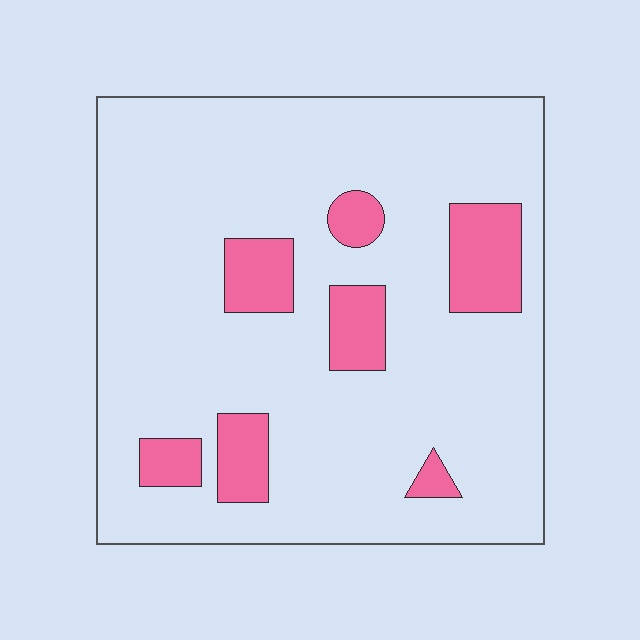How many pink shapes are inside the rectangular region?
7.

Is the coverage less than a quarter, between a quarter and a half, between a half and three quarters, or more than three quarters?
Less than a quarter.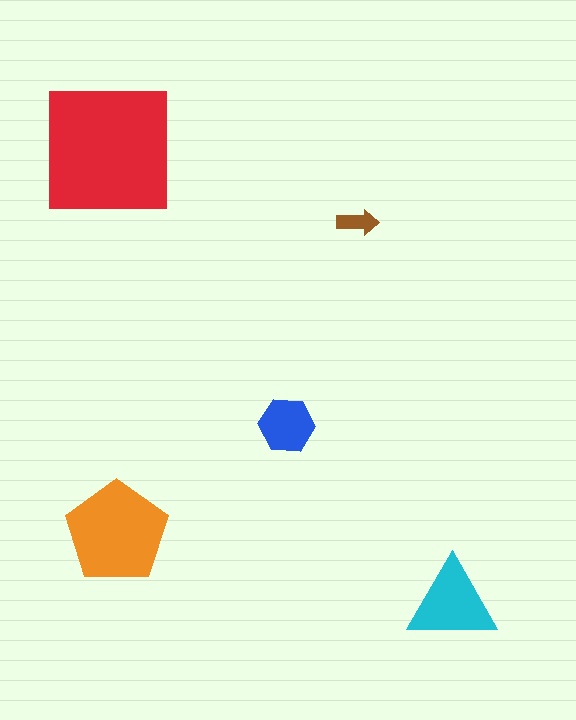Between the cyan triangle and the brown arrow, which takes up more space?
The cyan triangle.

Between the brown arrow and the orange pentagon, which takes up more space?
The orange pentagon.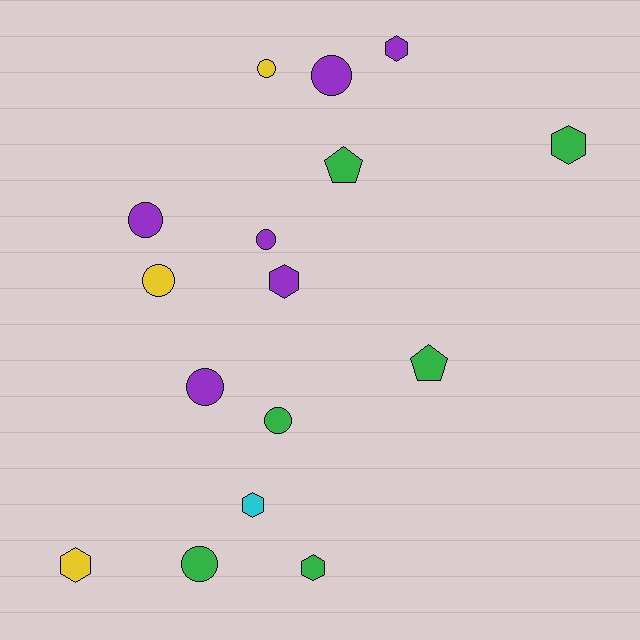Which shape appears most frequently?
Circle, with 8 objects.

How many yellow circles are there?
There are 2 yellow circles.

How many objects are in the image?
There are 16 objects.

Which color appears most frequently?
Purple, with 6 objects.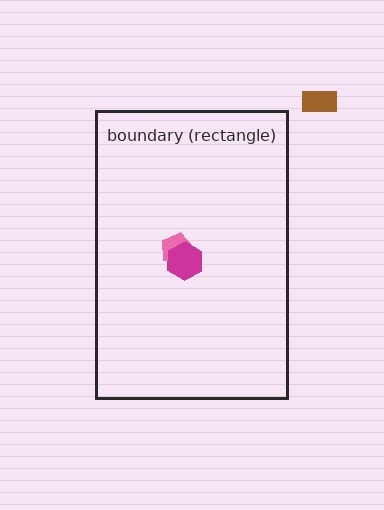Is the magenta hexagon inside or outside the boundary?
Inside.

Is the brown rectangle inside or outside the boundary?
Outside.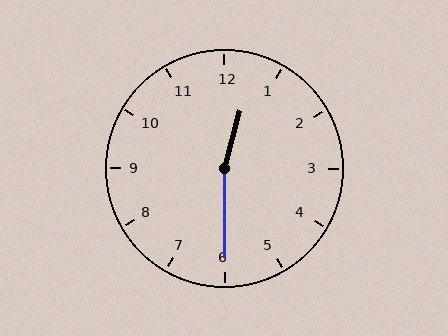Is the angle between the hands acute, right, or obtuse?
It is obtuse.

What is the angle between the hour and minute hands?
Approximately 165 degrees.